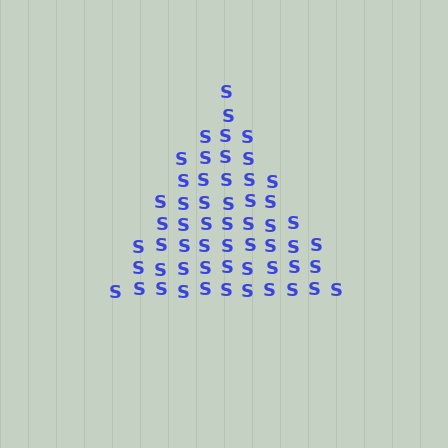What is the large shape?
The large shape is a triangle.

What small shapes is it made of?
It is made of small letter S's.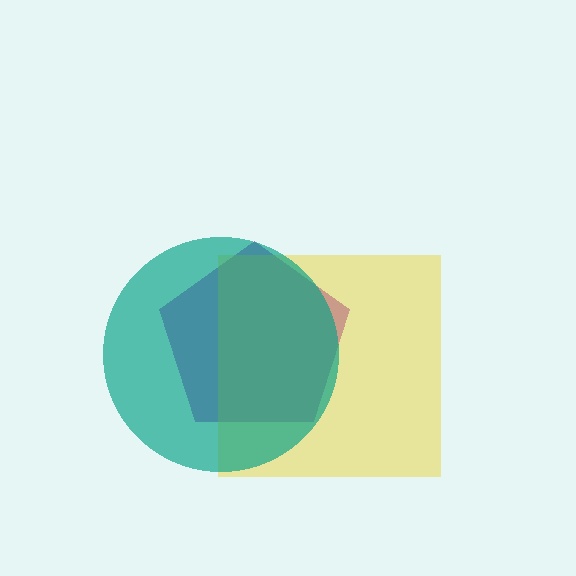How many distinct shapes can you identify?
There are 3 distinct shapes: a purple pentagon, a yellow square, a teal circle.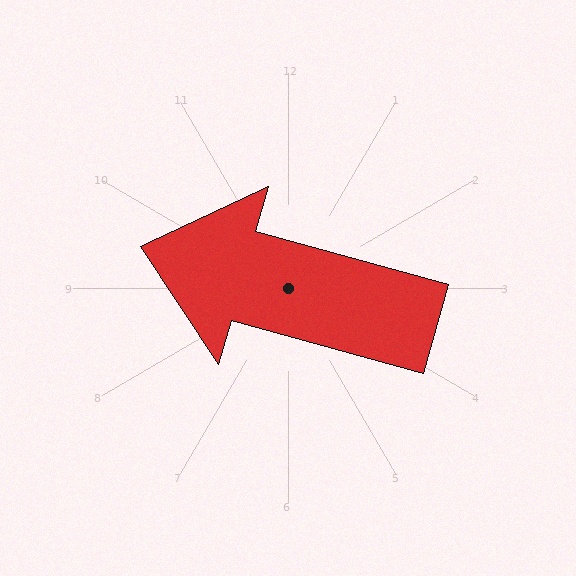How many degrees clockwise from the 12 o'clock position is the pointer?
Approximately 286 degrees.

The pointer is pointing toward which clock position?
Roughly 10 o'clock.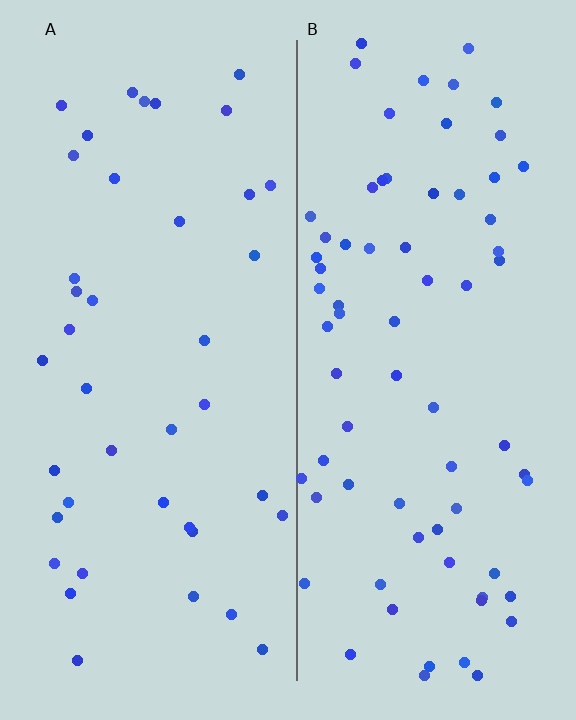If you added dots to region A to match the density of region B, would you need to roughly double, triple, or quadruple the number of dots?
Approximately double.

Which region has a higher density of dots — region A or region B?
B (the right).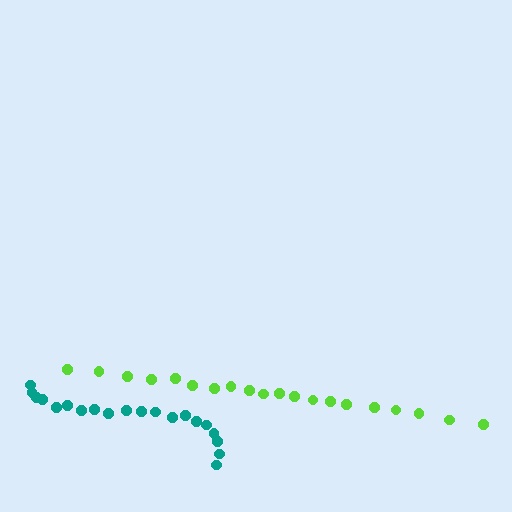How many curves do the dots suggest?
There are 2 distinct paths.